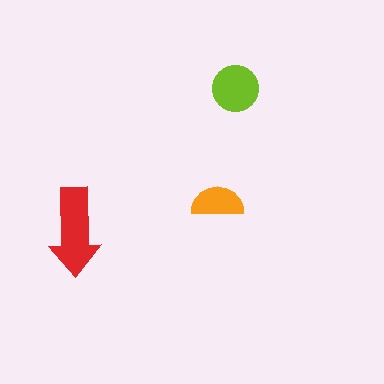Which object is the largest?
The red arrow.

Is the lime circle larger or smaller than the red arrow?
Smaller.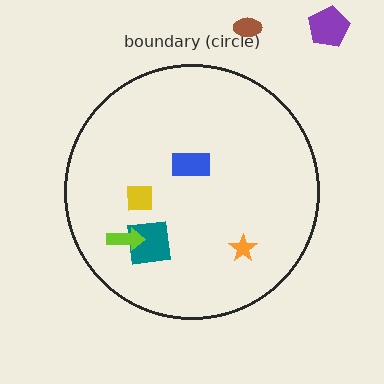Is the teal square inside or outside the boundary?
Inside.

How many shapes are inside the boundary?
5 inside, 2 outside.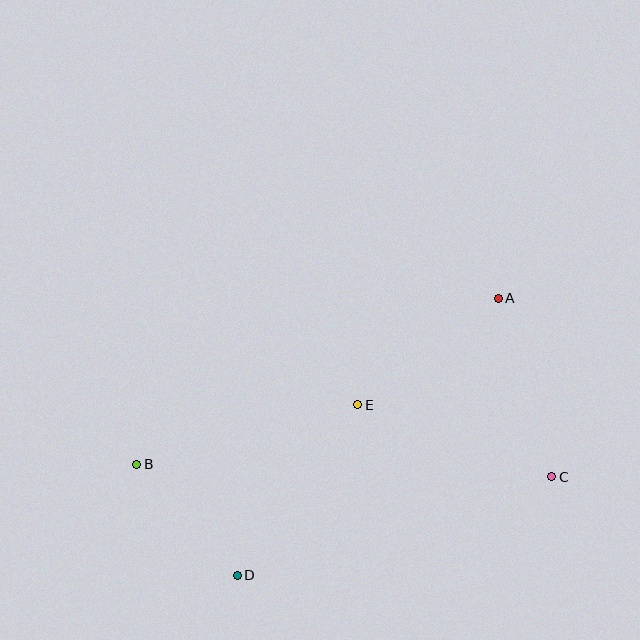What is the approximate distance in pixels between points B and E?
The distance between B and E is approximately 229 pixels.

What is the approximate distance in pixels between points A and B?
The distance between A and B is approximately 398 pixels.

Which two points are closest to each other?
Points B and D are closest to each other.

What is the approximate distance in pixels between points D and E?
The distance between D and E is approximately 209 pixels.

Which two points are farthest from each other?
Points B and C are farthest from each other.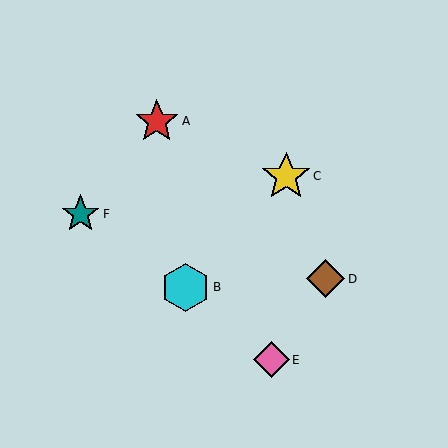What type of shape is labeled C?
Shape C is a yellow star.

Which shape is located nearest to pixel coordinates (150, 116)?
The red star (labeled A) at (157, 121) is nearest to that location.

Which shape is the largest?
The yellow star (labeled C) is the largest.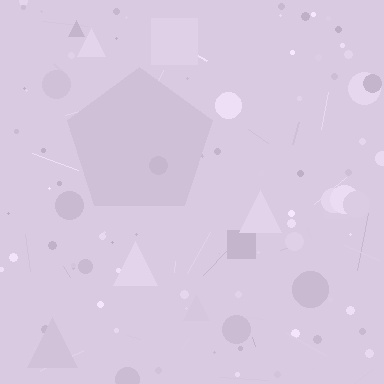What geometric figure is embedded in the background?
A pentagon is embedded in the background.